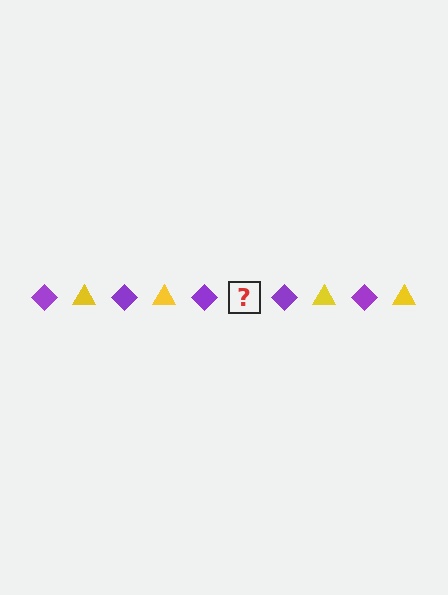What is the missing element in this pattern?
The missing element is a yellow triangle.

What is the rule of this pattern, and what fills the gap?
The rule is that the pattern alternates between purple diamond and yellow triangle. The gap should be filled with a yellow triangle.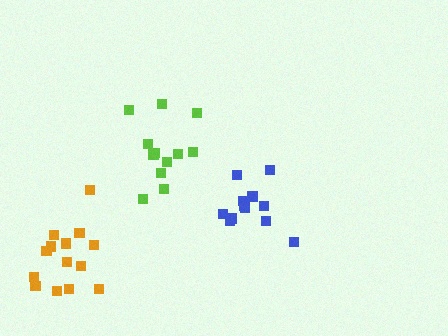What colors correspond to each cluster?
The clusters are colored: blue, lime, orange.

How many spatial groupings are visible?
There are 3 spatial groupings.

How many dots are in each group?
Group 1: 12 dots, Group 2: 12 dots, Group 3: 14 dots (38 total).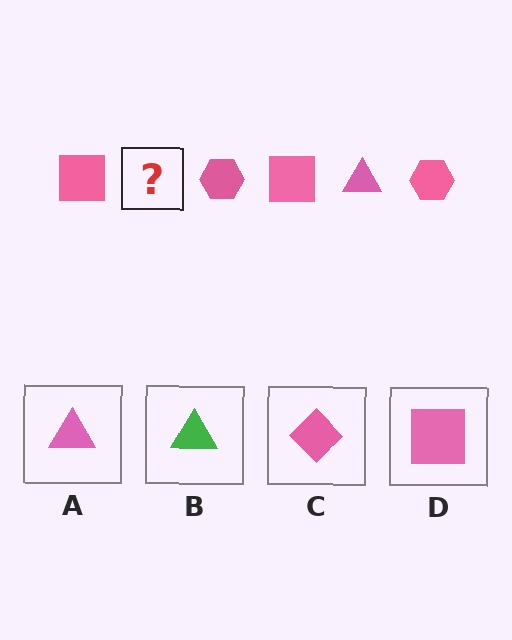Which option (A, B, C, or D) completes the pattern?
A.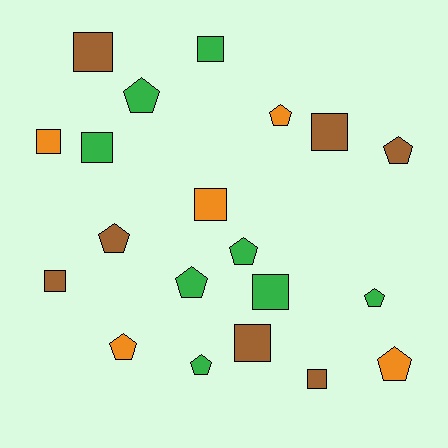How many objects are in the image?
There are 20 objects.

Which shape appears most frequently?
Pentagon, with 10 objects.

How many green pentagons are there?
There are 5 green pentagons.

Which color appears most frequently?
Green, with 8 objects.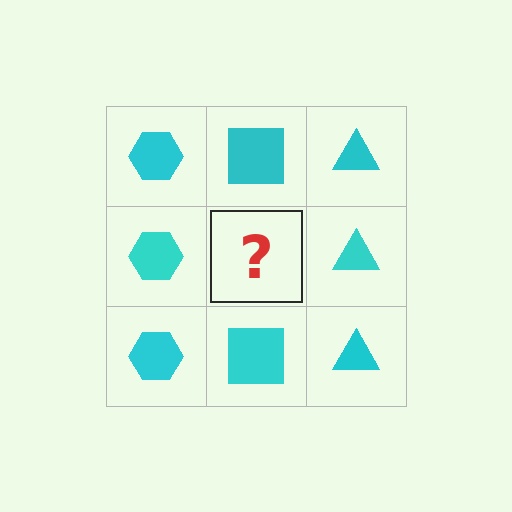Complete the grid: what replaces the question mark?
The question mark should be replaced with a cyan square.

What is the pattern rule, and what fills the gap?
The rule is that each column has a consistent shape. The gap should be filled with a cyan square.